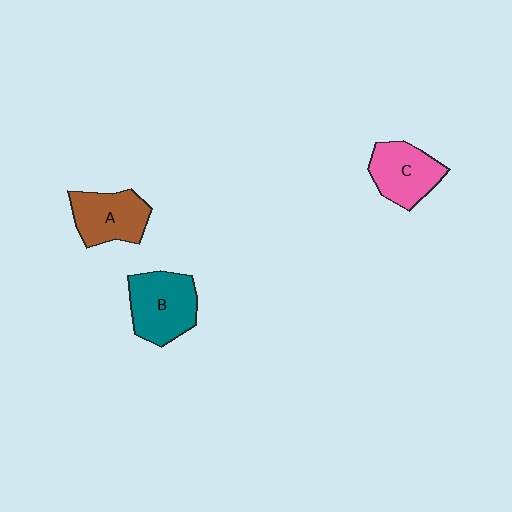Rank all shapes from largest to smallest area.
From largest to smallest: B (teal), A (brown), C (pink).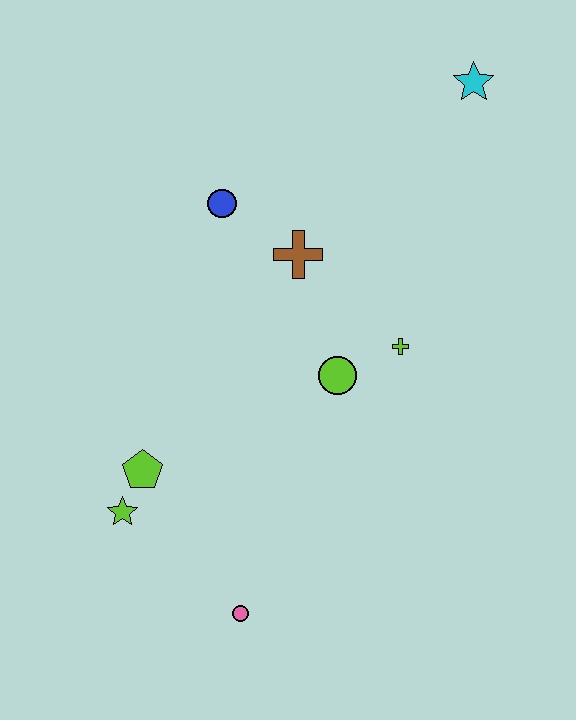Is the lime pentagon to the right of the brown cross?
No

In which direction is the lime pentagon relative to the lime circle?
The lime pentagon is to the left of the lime circle.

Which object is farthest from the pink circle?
The cyan star is farthest from the pink circle.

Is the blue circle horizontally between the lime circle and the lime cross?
No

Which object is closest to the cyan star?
The brown cross is closest to the cyan star.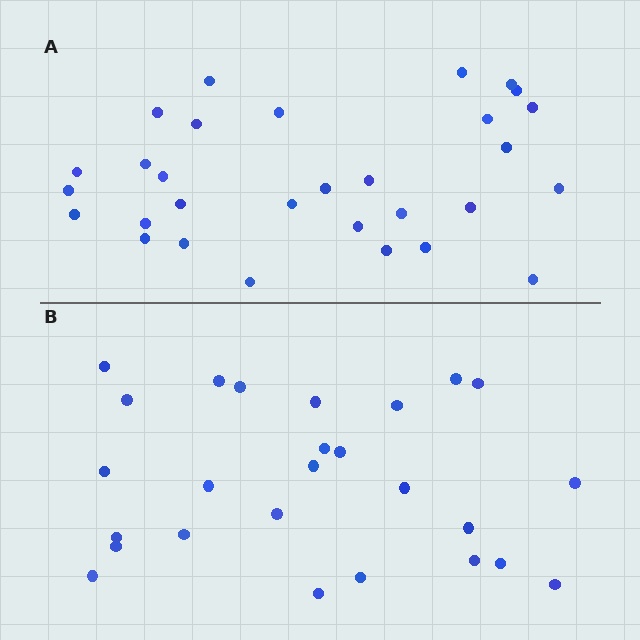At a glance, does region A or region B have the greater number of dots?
Region A (the top region) has more dots.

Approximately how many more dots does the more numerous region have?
Region A has about 4 more dots than region B.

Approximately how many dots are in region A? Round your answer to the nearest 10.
About 30 dots.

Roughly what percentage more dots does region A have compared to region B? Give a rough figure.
About 15% more.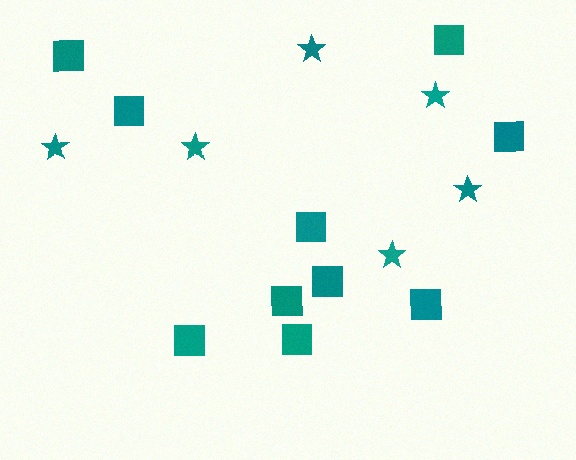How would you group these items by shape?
There are 2 groups: one group of stars (6) and one group of squares (10).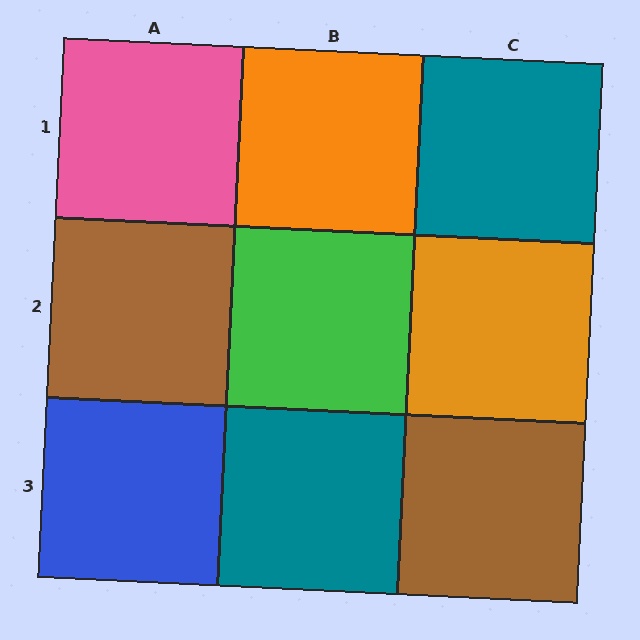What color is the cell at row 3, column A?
Blue.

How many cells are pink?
1 cell is pink.